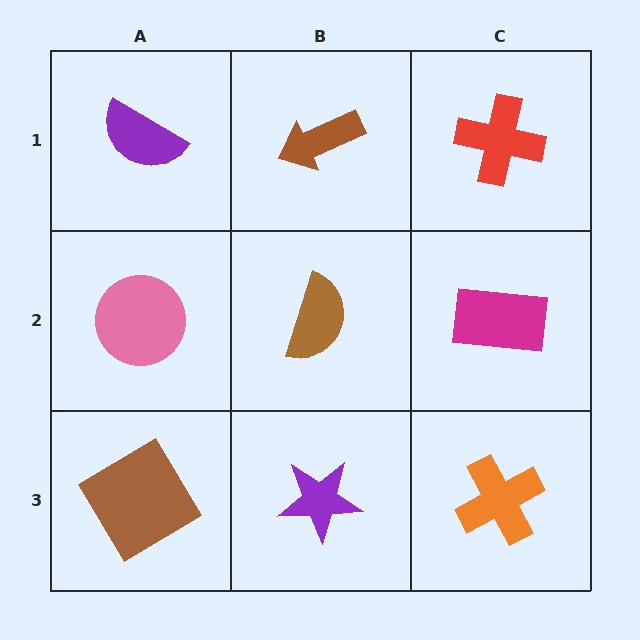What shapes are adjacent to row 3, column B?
A brown semicircle (row 2, column B), a brown diamond (row 3, column A), an orange cross (row 3, column C).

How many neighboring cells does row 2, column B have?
4.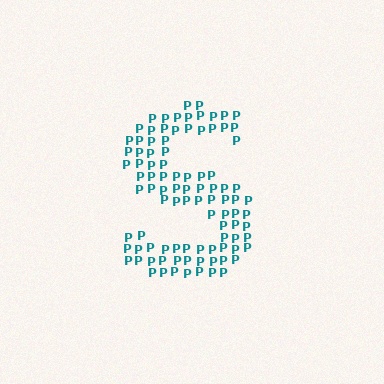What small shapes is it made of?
It is made of small letter P's.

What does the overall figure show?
The overall figure shows the letter S.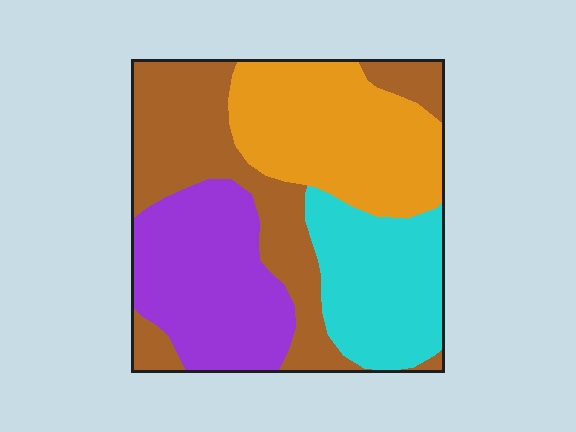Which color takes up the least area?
Cyan, at roughly 20%.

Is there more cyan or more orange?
Orange.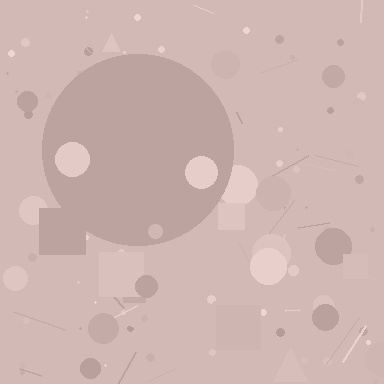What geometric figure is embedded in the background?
A circle is embedded in the background.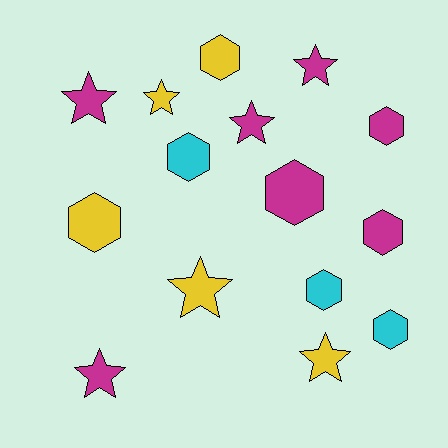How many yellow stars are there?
There are 3 yellow stars.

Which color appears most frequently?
Magenta, with 7 objects.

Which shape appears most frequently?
Hexagon, with 8 objects.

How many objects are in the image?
There are 15 objects.